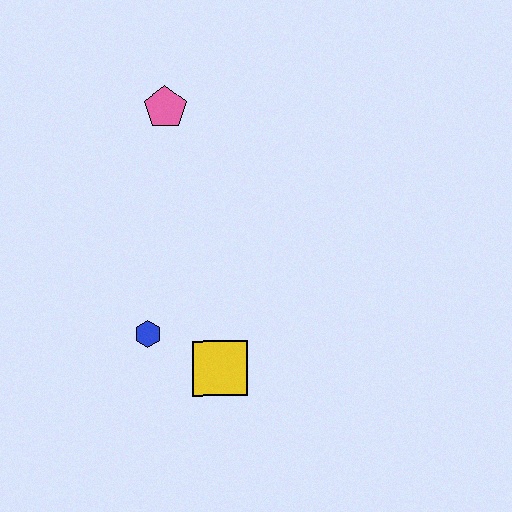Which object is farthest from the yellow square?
The pink pentagon is farthest from the yellow square.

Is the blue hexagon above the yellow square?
Yes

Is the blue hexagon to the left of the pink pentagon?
Yes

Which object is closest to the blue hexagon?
The yellow square is closest to the blue hexagon.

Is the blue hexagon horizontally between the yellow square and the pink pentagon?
No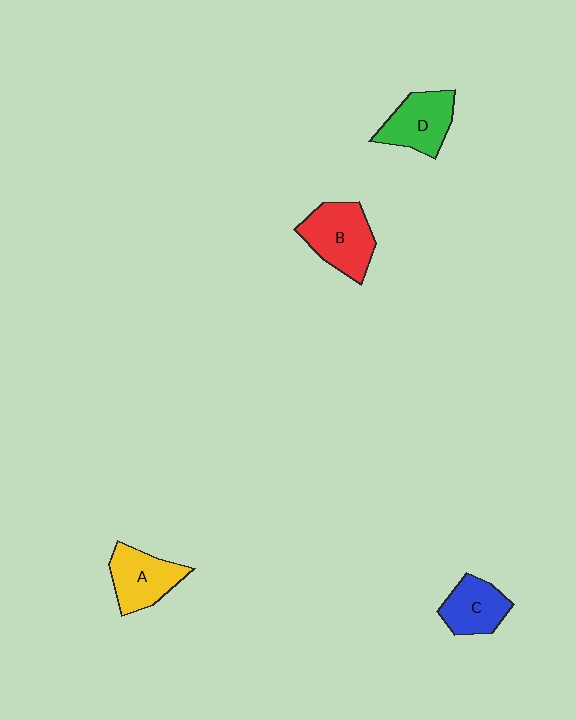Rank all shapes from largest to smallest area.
From largest to smallest: B (red), A (yellow), D (green), C (blue).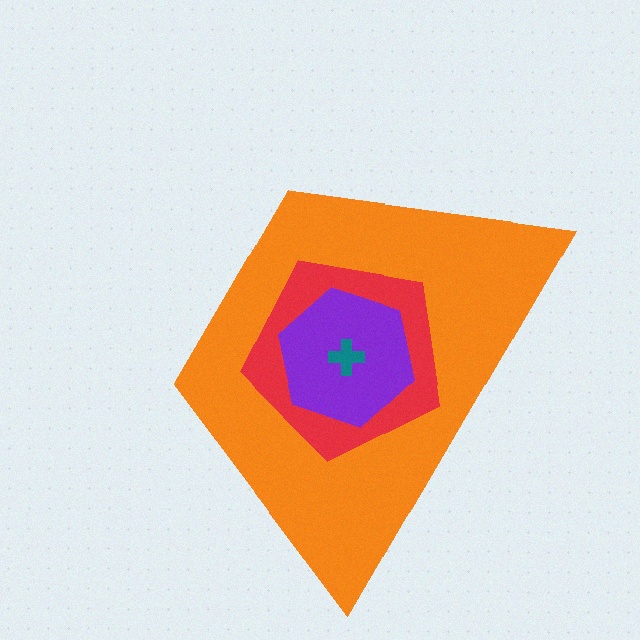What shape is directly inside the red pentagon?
The purple hexagon.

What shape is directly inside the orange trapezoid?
The red pentagon.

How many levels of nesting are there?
4.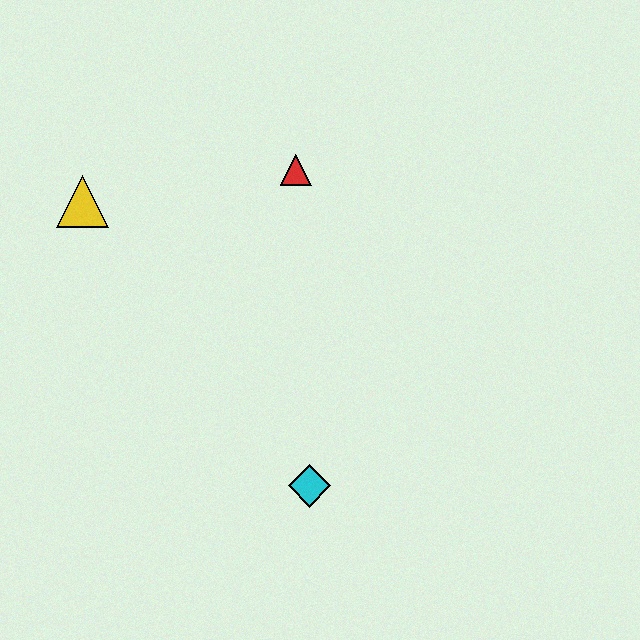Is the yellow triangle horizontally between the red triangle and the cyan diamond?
No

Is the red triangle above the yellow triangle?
Yes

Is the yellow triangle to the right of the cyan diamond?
No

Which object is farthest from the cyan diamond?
The yellow triangle is farthest from the cyan diamond.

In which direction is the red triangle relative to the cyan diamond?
The red triangle is above the cyan diamond.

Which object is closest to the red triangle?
The yellow triangle is closest to the red triangle.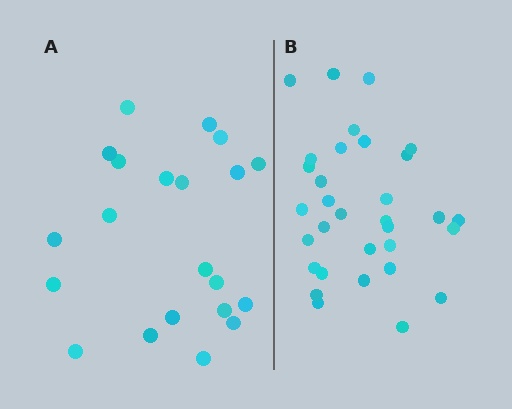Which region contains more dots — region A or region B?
Region B (the right region) has more dots.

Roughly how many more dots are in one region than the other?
Region B has roughly 12 or so more dots than region A.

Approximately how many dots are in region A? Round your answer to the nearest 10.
About 20 dots. (The exact count is 21, which rounds to 20.)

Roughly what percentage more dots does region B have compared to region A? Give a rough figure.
About 50% more.